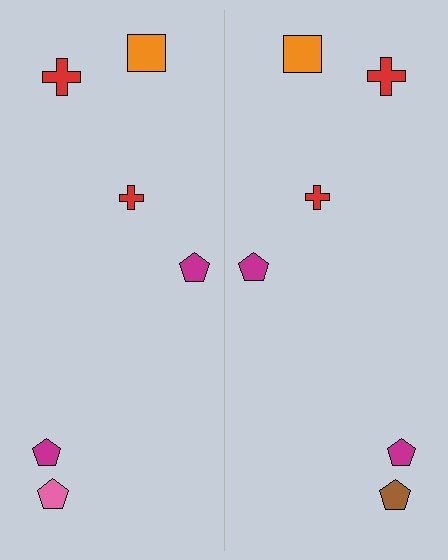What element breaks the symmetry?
The brown pentagon on the right side breaks the symmetry — its mirror counterpart is pink.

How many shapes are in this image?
There are 12 shapes in this image.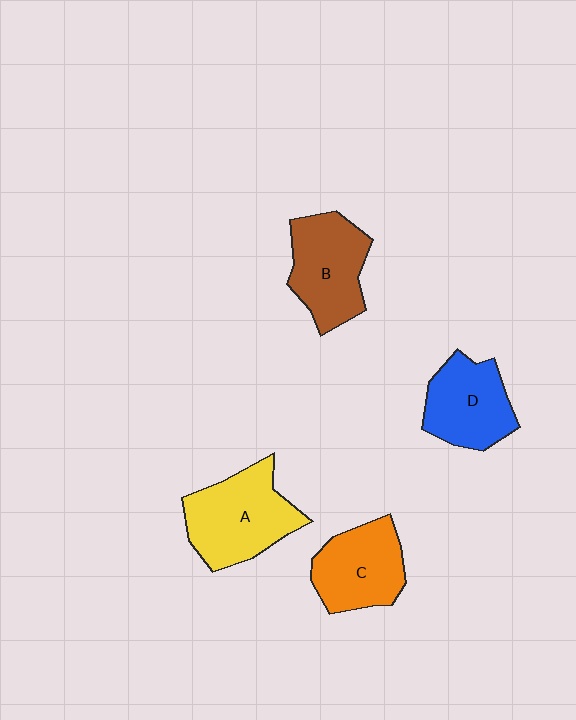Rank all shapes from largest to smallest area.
From largest to smallest: A (yellow), B (brown), C (orange), D (blue).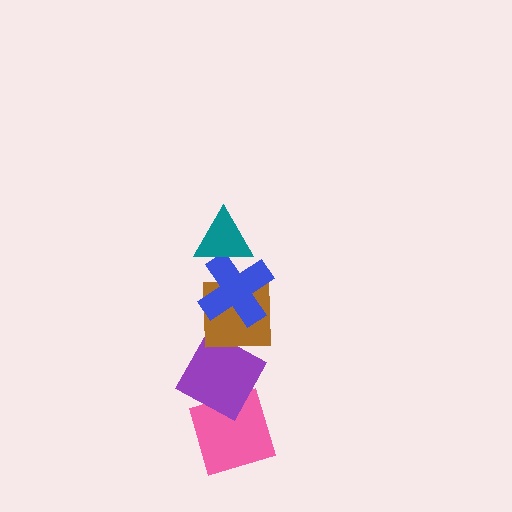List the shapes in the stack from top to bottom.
From top to bottom: the teal triangle, the blue cross, the brown square, the purple diamond, the pink diamond.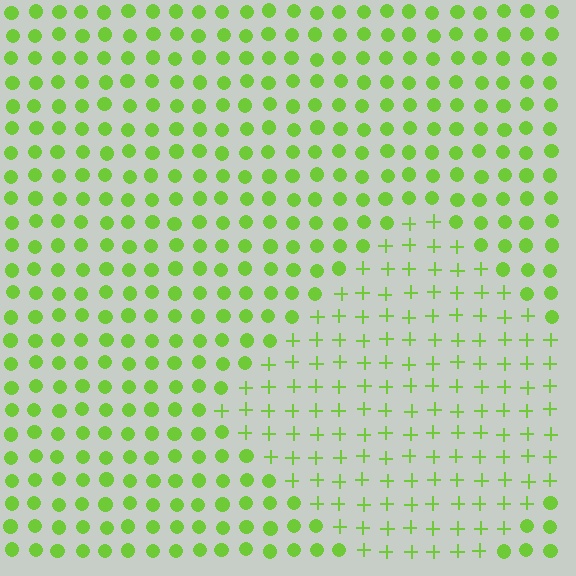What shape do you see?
I see a diamond.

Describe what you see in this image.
The image is filled with small lime elements arranged in a uniform grid. A diamond-shaped region contains plus signs, while the surrounding area contains circles. The boundary is defined purely by the change in element shape.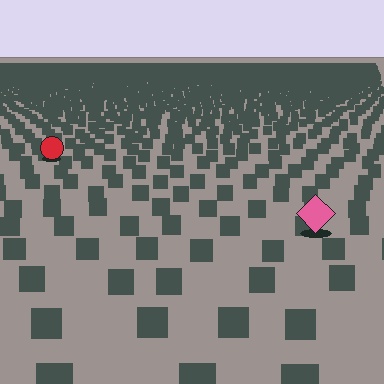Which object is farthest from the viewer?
The red circle is farthest from the viewer. It appears smaller and the ground texture around it is denser.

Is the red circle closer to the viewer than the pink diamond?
No. The pink diamond is closer — you can tell from the texture gradient: the ground texture is coarser near it.